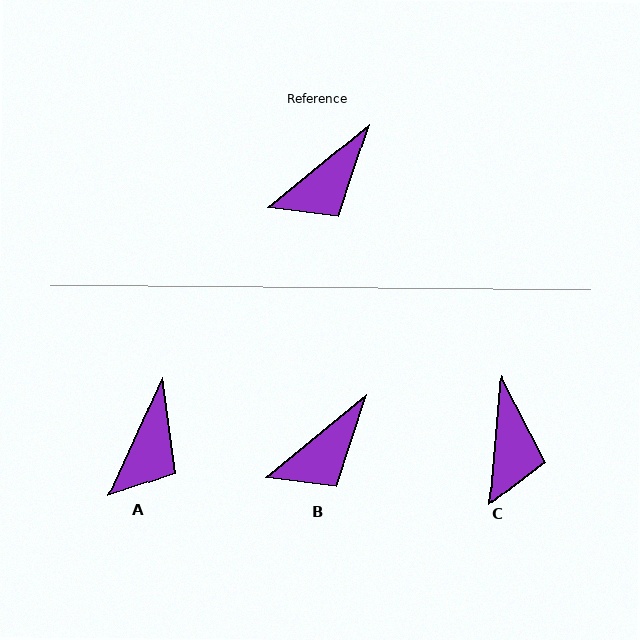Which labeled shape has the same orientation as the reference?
B.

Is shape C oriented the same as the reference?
No, it is off by about 46 degrees.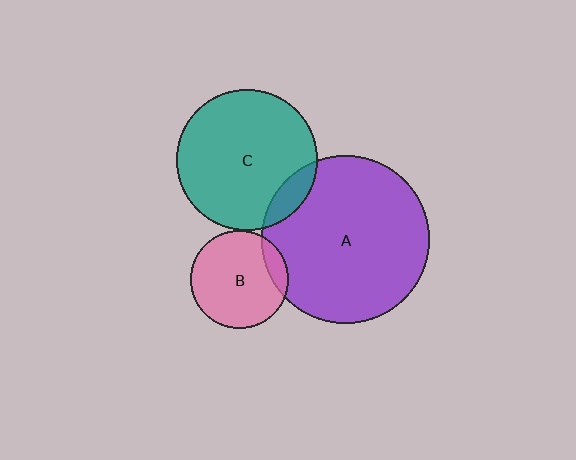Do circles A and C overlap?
Yes.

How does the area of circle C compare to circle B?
Approximately 2.1 times.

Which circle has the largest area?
Circle A (purple).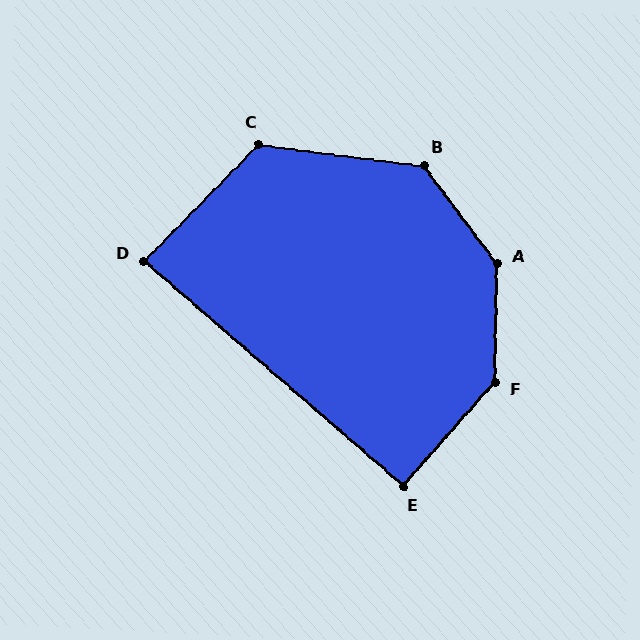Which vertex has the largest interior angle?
A, at approximately 142 degrees.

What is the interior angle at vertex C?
Approximately 127 degrees (obtuse).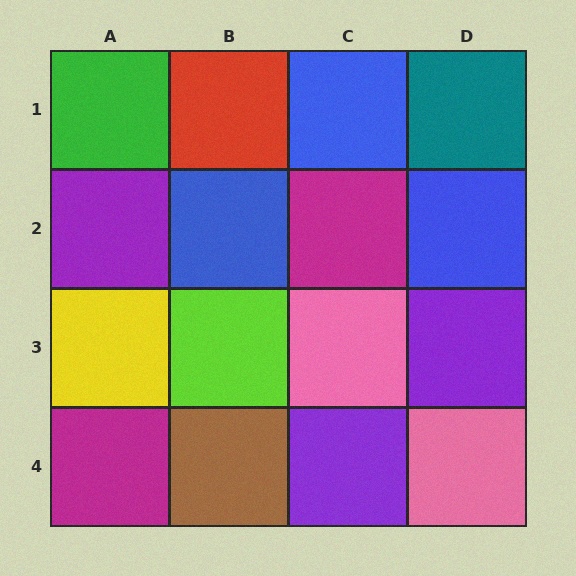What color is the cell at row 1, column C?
Blue.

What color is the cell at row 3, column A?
Yellow.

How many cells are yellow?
1 cell is yellow.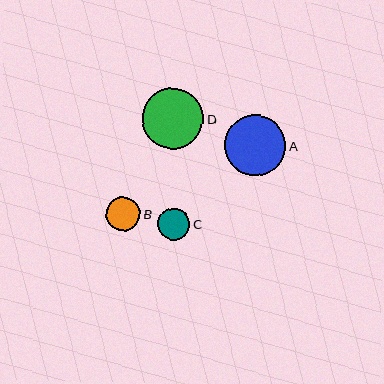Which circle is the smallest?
Circle C is the smallest with a size of approximately 32 pixels.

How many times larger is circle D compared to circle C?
Circle D is approximately 1.9 times the size of circle C.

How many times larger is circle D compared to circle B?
Circle D is approximately 1.8 times the size of circle B.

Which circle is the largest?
Circle A is the largest with a size of approximately 62 pixels.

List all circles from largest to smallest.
From largest to smallest: A, D, B, C.